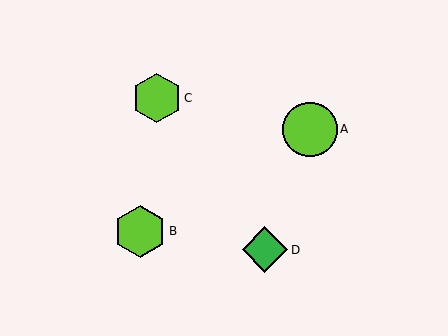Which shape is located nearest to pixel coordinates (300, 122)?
The lime circle (labeled A) at (310, 129) is nearest to that location.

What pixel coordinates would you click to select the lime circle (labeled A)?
Click at (310, 129) to select the lime circle A.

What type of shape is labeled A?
Shape A is a lime circle.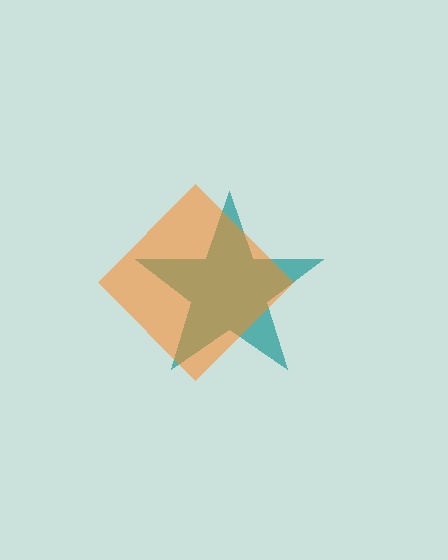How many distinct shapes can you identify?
There are 2 distinct shapes: a teal star, an orange diamond.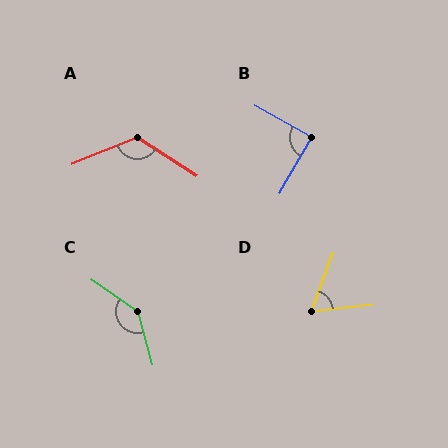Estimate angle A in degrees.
Approximately 124 degrees.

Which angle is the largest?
C, at approximately 139 degrees.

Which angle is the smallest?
D, at approximately 64 degrees.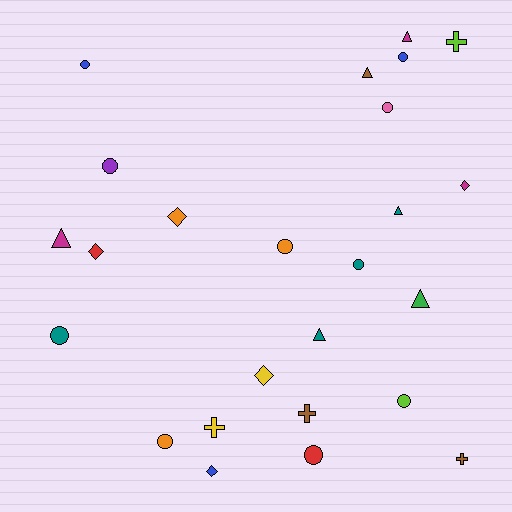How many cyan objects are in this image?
There are no cyan objects.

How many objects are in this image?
There are 25 objects.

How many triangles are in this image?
There are 6 triangles.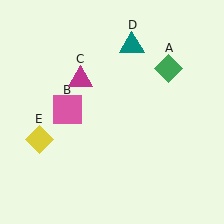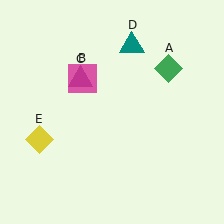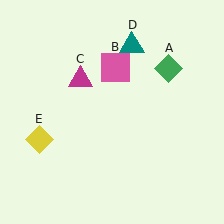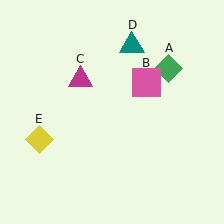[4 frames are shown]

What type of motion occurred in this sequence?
The pink square (object B) rotated clockwise around the center of the scene.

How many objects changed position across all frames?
1 object changed position: pink square (object B).